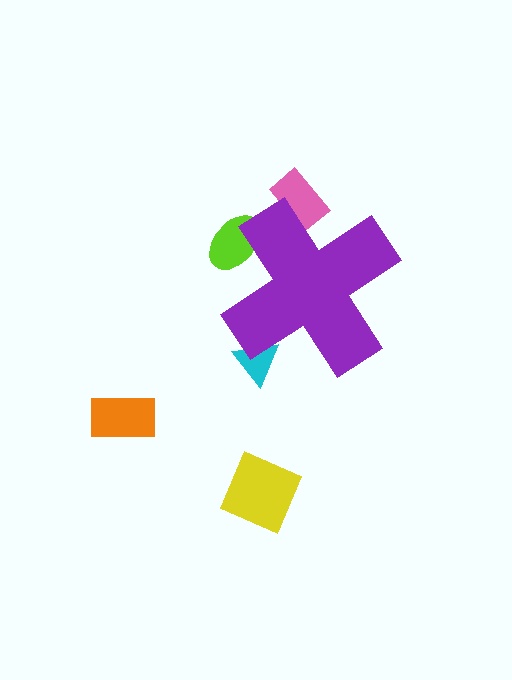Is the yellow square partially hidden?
No, the yellow square is fully visible.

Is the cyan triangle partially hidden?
Yes, the cyan triangle is partially hidden behind the purple cross.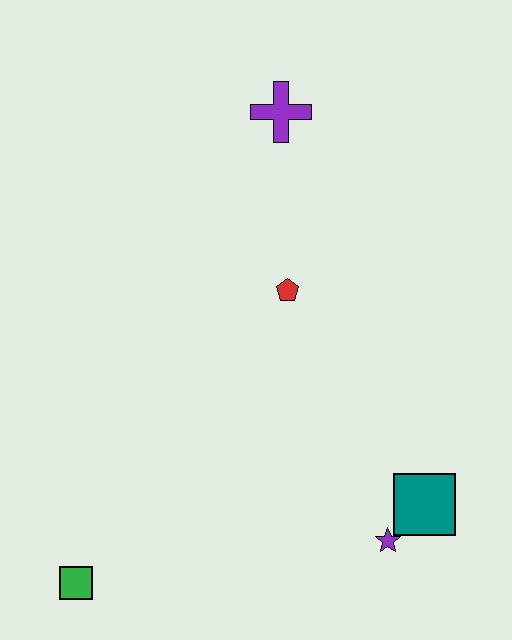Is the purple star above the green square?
Yes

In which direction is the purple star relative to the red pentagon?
The purple star is below the red pentagon.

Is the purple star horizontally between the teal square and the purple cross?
Yes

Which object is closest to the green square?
The purple star is closest to the green square.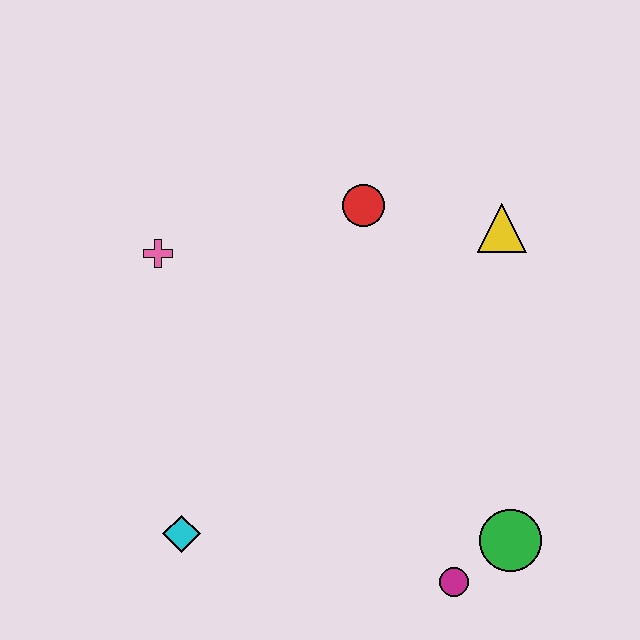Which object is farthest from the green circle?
The pink cross is farthest from the green circle.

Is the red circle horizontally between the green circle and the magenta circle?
No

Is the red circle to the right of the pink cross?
Yes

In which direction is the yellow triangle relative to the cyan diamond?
The yellow triangle is to the right of the cyan diamond.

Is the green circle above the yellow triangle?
No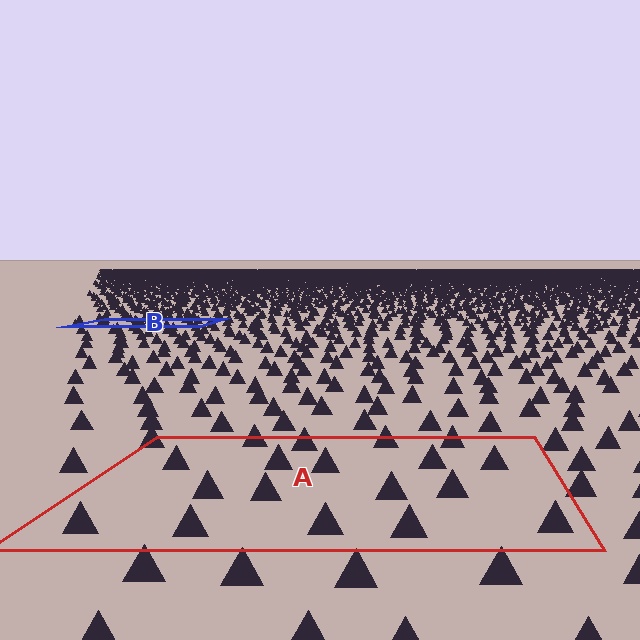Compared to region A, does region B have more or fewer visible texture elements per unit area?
Region B has more texture elements per unit area — they are packed more densely because it is farther away.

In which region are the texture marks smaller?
The texture marks are smaller in region B, because it is farther away.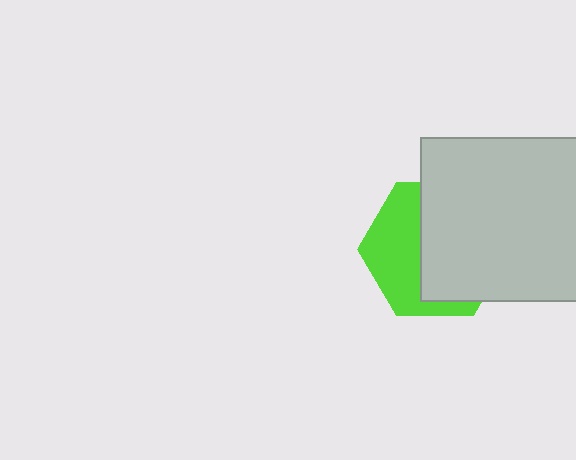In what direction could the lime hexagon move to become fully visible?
The lime hexagon could move left. That would shift it out from behind the light gray rectangle entirely.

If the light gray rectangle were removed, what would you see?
You would see the complete lime hexagon.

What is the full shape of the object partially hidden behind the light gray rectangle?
The partially hidden object is a lime hexagon.